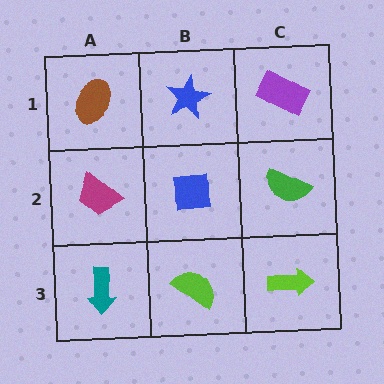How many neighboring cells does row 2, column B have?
4.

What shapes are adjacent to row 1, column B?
A blue square (row 2, column B), a brown ellipse (row 1, column A), a purple rectangle (row 1, column C).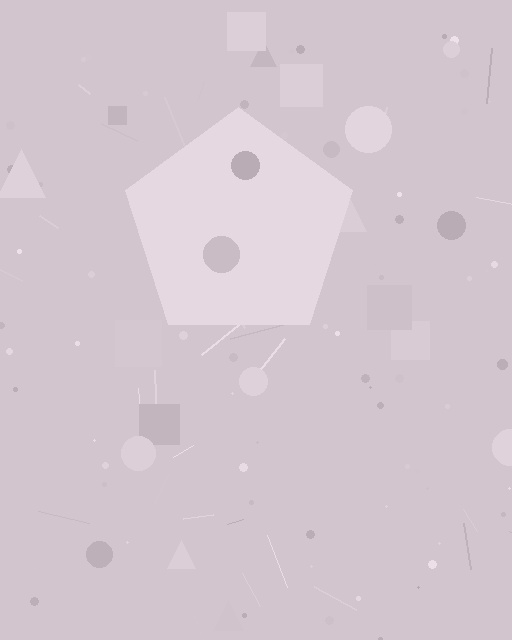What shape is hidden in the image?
A pentagon is hidden in the image.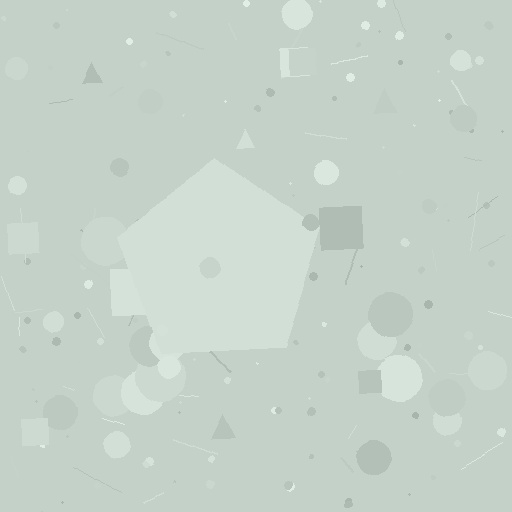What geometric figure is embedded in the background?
A pentagon is embedded in the background.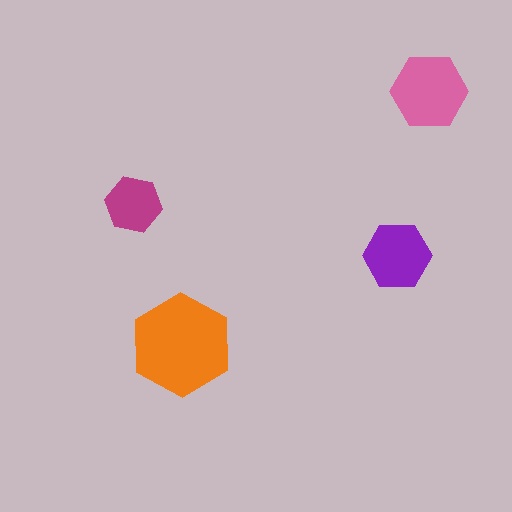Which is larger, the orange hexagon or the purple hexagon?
The orange one.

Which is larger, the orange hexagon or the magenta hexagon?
The orange one.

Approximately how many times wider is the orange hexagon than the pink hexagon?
About 1.5 times wider.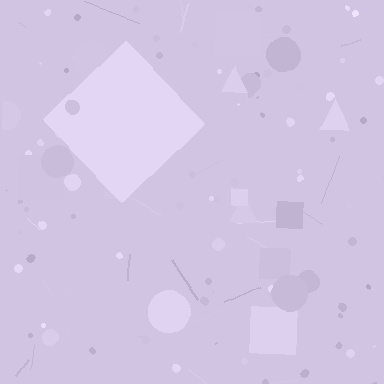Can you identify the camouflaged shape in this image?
The camouflaged shape is a diamond.